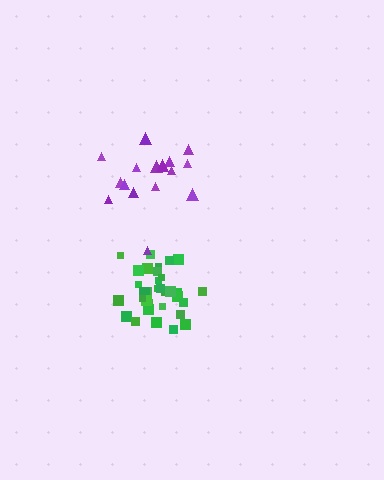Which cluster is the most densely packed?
Green.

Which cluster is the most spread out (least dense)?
Purple.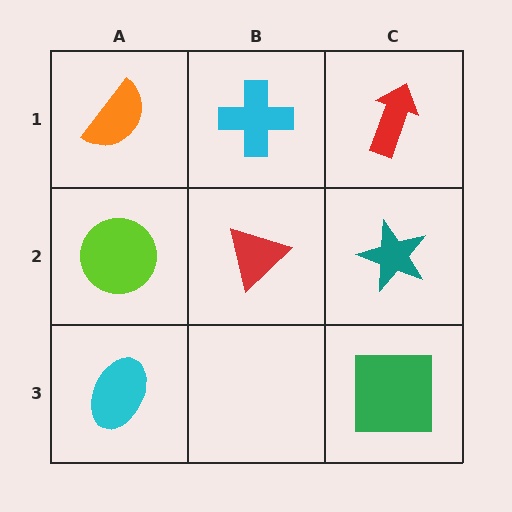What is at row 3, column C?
A green square.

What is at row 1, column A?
An orange semicircle.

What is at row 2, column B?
A red triangle.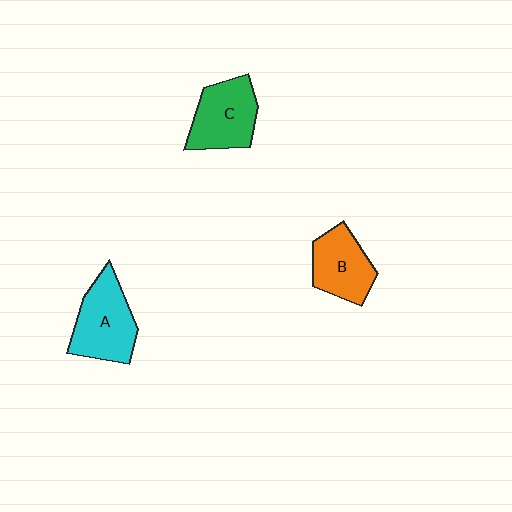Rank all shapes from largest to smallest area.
From largest to smallest: A (cyan), C (green), B (orange).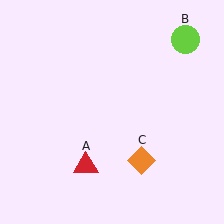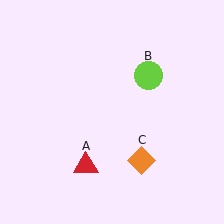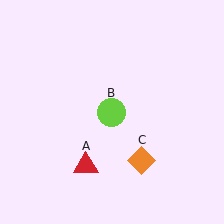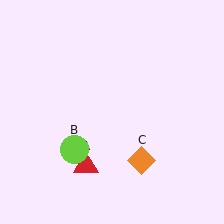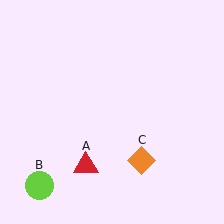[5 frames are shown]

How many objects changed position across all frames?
1 object changed position: lime circle (object B).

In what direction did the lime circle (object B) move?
The lime circle (object B) moved down and to the left.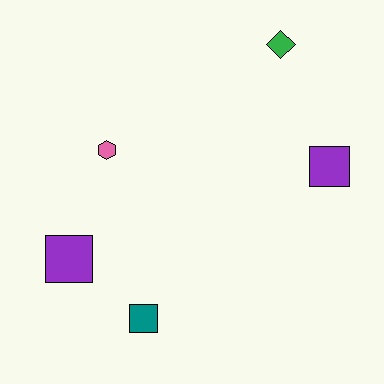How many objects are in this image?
There are 5 objects.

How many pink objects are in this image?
There is 1 pink object.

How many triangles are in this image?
There are no triangles.